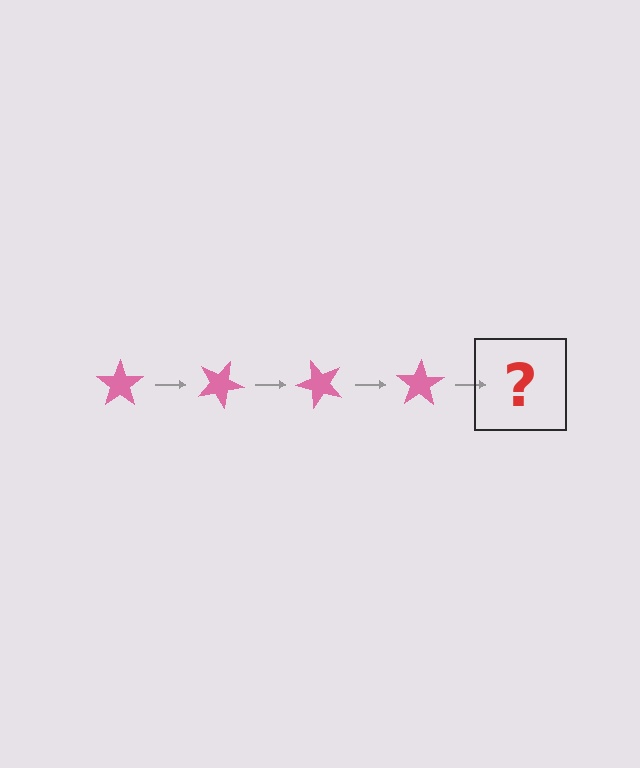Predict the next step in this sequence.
The next step is a pink star rotated 100 degrees.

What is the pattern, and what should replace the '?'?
The pattern is that the star rotates 25 degrees each step. The '?' should be a pink star rotated 100 degrees.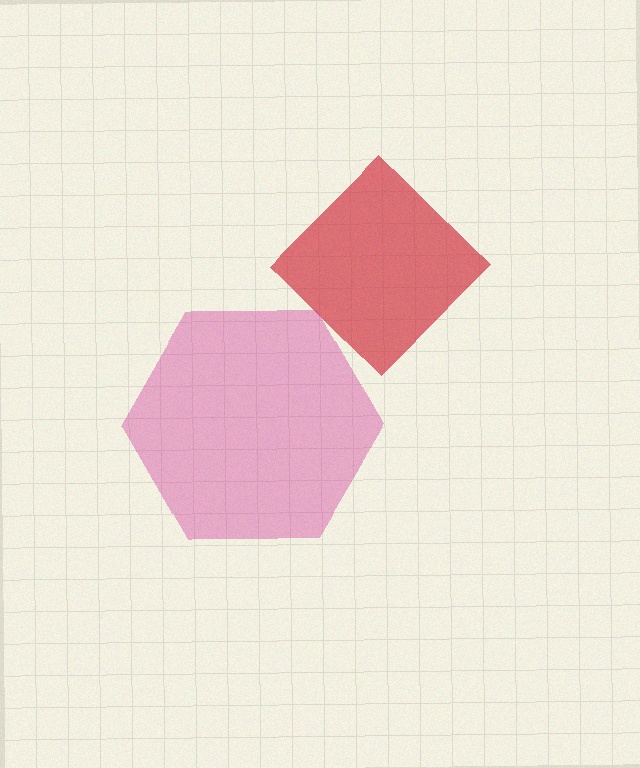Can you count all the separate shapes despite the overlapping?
Yes, there are 2 separate shapes.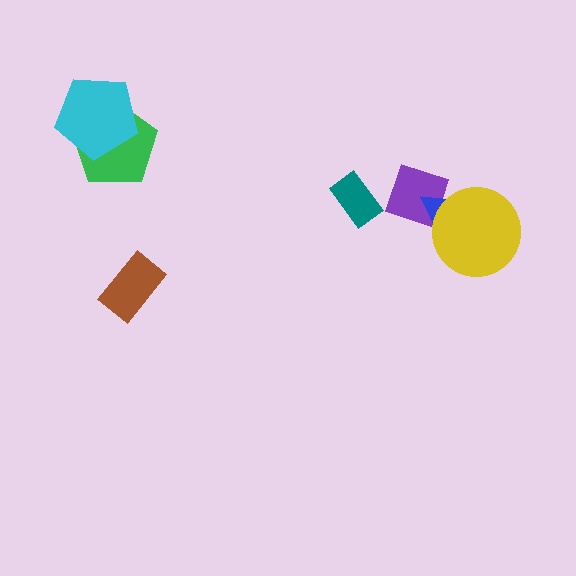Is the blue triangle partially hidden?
Yes, it is partially covered by another shape.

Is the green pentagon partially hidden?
Yes, it is partially covered by another shape.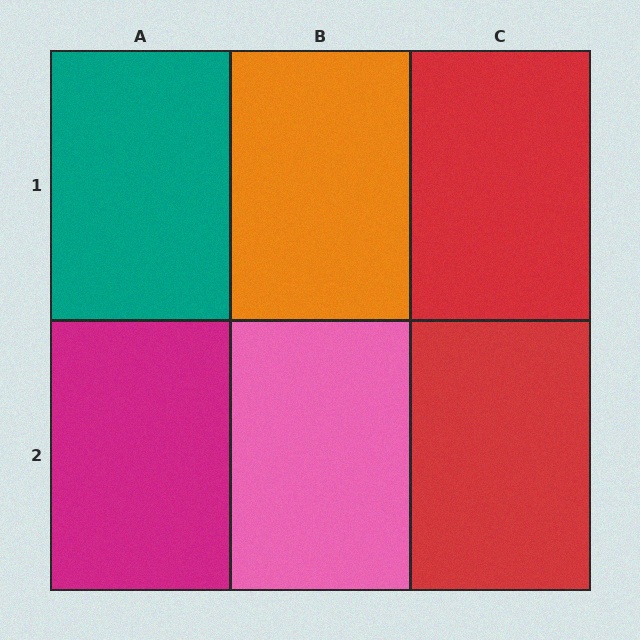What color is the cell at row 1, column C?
Red.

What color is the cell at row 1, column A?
Teal.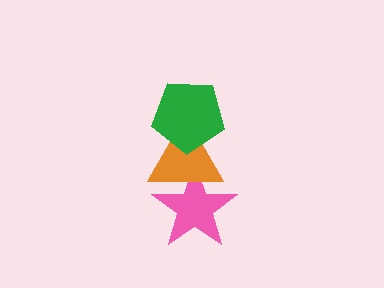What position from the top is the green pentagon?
The green pentagon is 1st from the top.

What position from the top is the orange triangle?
The orange triangle is 2nd from the top.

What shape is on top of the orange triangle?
The green pentagon is on top of the orange triangle.